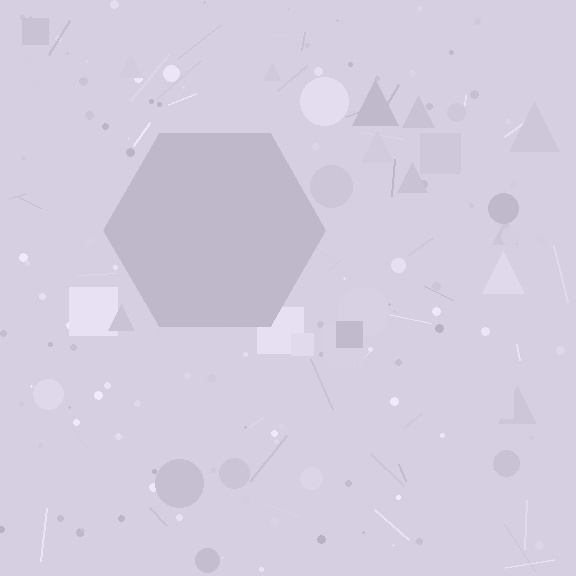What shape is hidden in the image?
A hexagon is hidden in the image.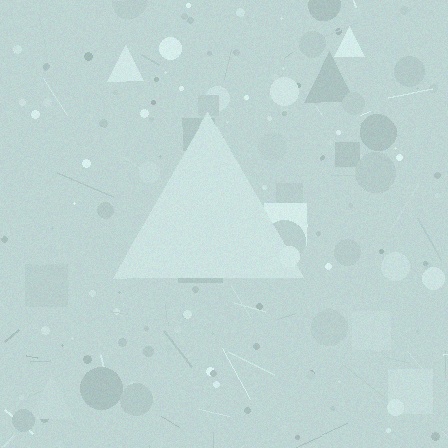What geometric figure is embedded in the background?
A triangle is embedded in the background.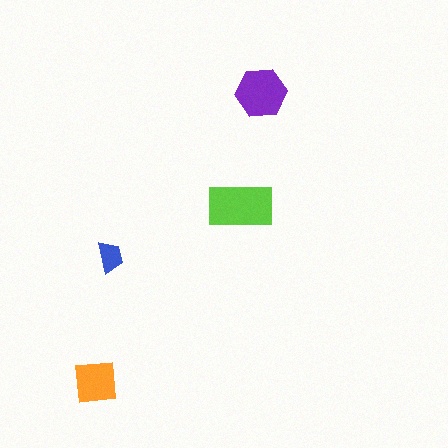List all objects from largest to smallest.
The lime rectangle, the purple hexagon, the orange square, the blue trapezoid.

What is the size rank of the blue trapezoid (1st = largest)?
4th.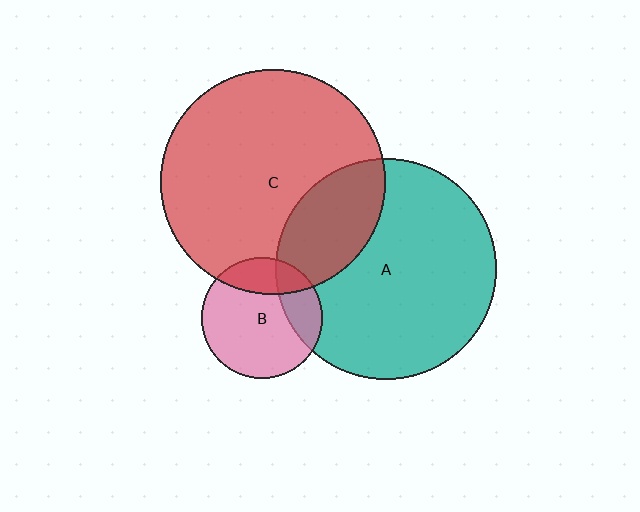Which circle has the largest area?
Circle C (red).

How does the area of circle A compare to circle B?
Approximately 3.4 times.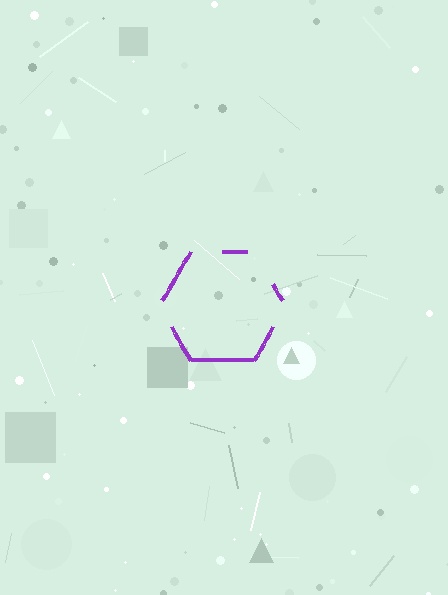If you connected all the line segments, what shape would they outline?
They would outline a hexagon.